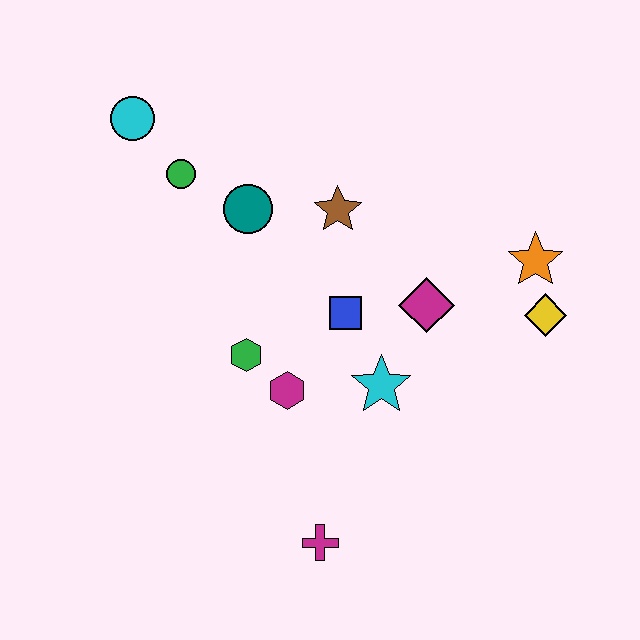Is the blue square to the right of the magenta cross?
Yes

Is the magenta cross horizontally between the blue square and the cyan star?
No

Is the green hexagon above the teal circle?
No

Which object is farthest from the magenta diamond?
The cyan circle is farthest from the magenta diamond.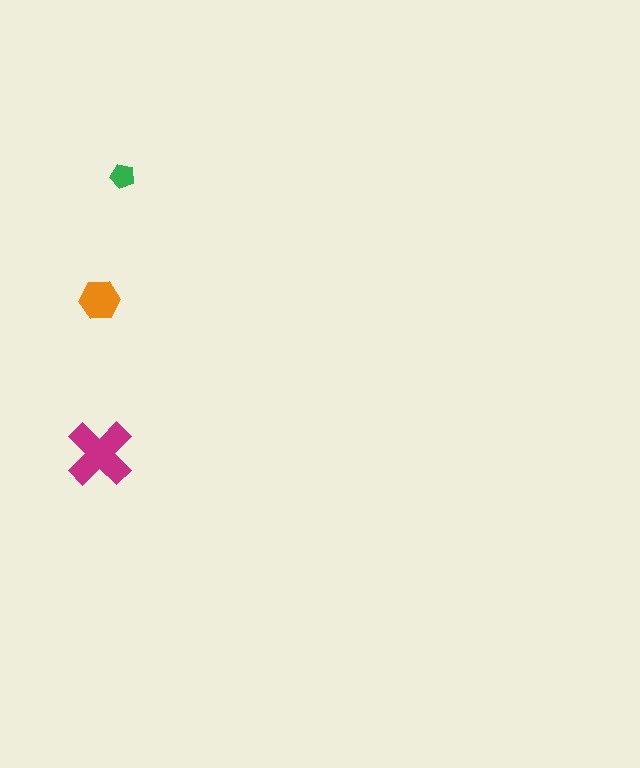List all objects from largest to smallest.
The magenta cross, the orange hexagon, the green pentagon.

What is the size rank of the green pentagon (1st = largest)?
3rd.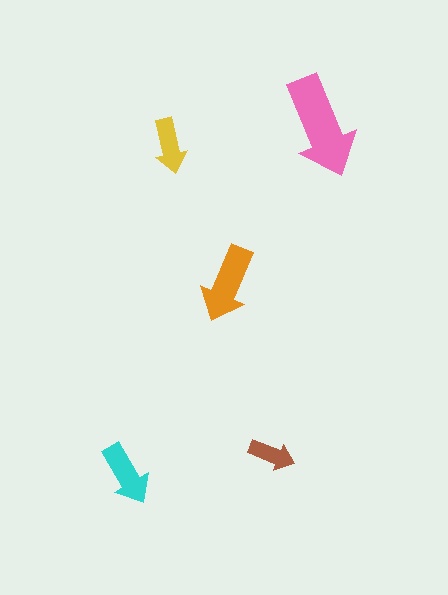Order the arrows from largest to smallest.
the pink one, the orange one, the cyan one, the yellow one, the brown one.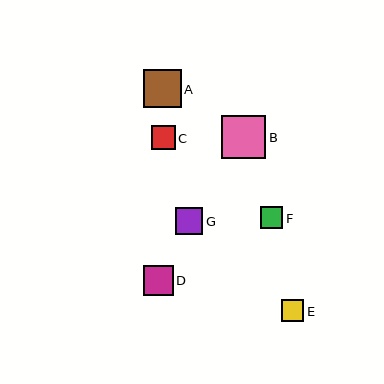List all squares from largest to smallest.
From largest to smallest: B, A, D, G, C, E, F.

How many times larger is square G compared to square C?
Square G is approximately 1.1 times the size of square C.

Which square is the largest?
Square B is the largest with a size of approximately 44 pixels.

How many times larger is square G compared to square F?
Square G is approximately 1.2 times the size of square F.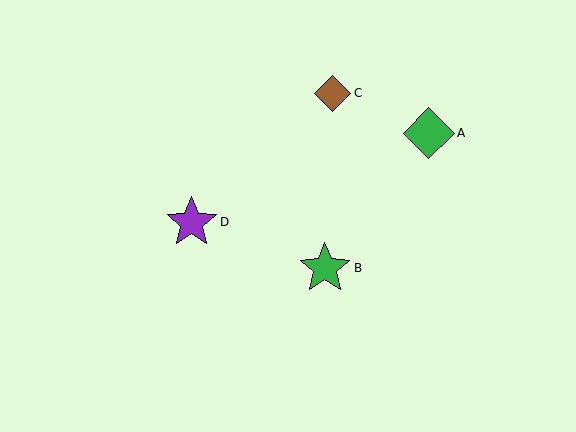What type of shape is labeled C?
Shape C is a brown diamond.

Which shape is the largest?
The green star (labeled B) is the largest.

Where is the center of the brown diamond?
The center of the brown diamond is at (333, 93).